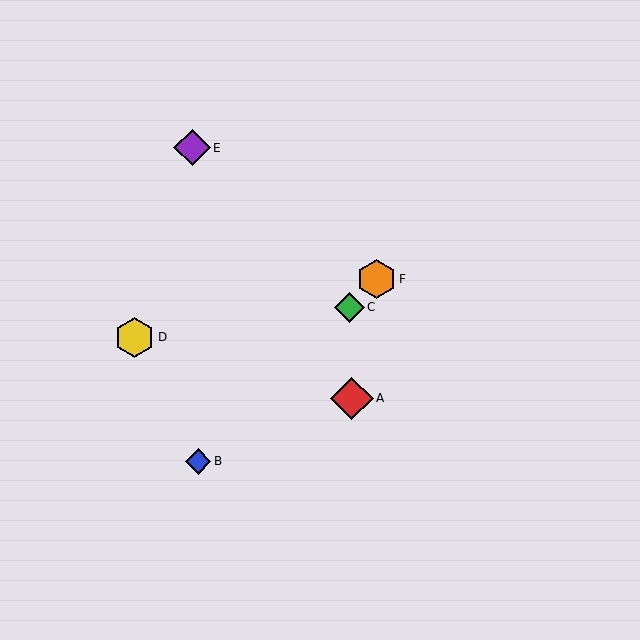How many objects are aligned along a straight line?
3 objects (B, C, F) are aligned along a straight line.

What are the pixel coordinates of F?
Object F is at (377, 279).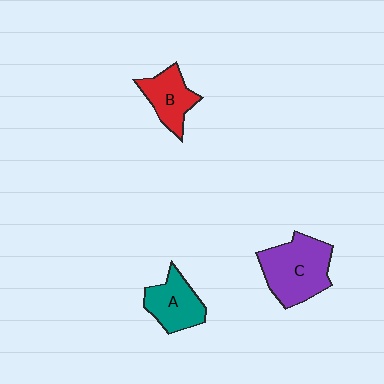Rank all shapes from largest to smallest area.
From largest to smallest: C (purple), A (teal), B (red).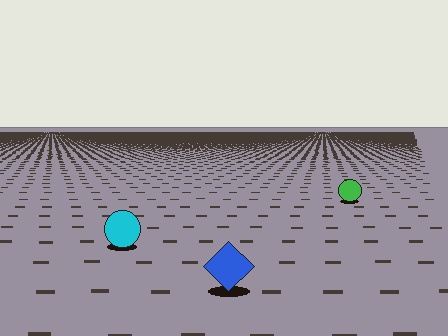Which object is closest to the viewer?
The blue diamond is closest. The texture marks near it are larger and more spread out.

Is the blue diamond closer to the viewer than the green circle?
Yes. The blue diamond is closer — you can tell from the texture gradient: the ground texture is coarser near it.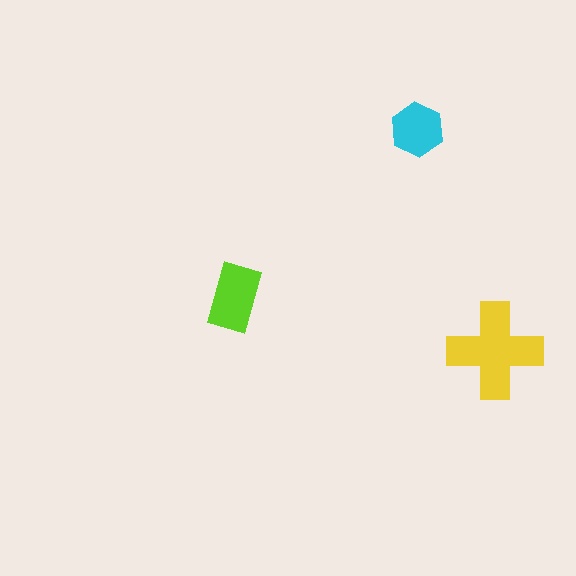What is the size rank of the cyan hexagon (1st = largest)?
3rd.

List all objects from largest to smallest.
The yellow cross, the lime rectangle, the cyan hexagon.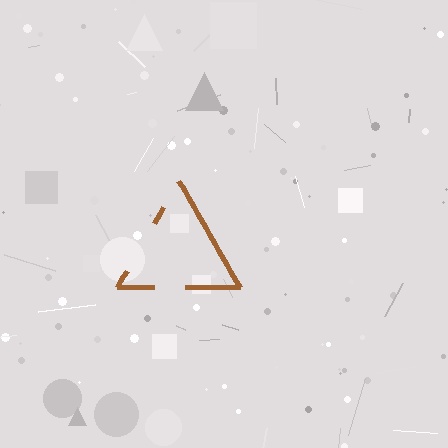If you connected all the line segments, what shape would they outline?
They would outline a triangle.